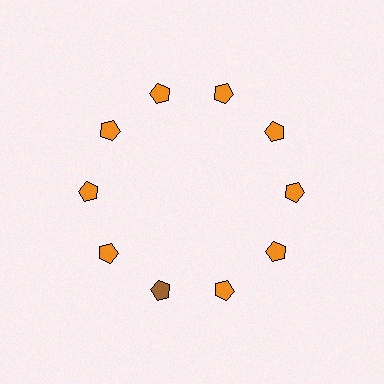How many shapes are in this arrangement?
There are 10 shapes arranged in a ring pattern.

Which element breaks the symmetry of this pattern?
The brown pentagon at roughly the 7 o'clock position breaks the symmetry. All other shapes are orange pentagons.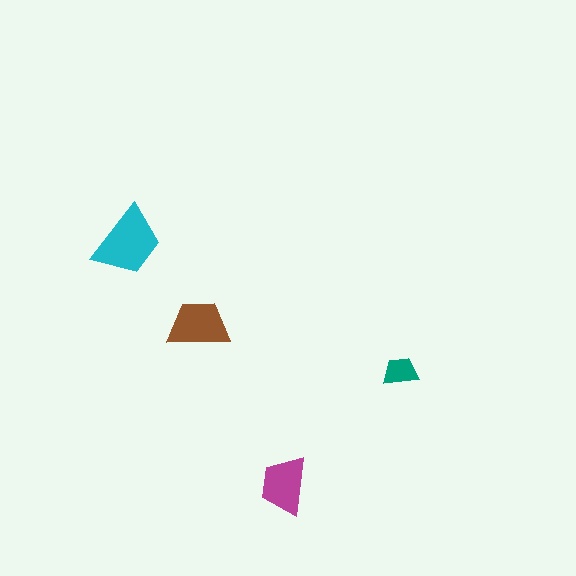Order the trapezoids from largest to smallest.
the cyan one, the brown one, the magenta one, the teal one.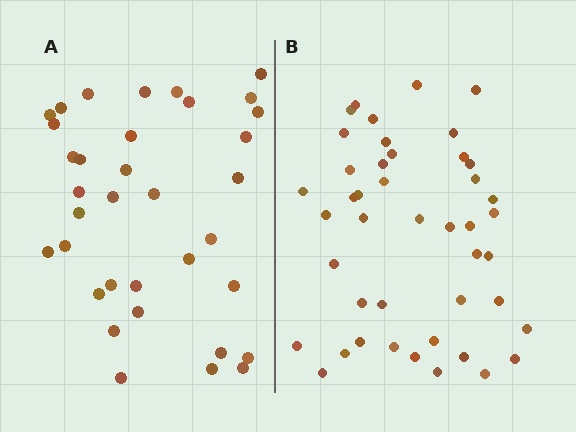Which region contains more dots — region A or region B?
Region B (the right region) has more dots.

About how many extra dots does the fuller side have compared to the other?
Region B has roughly 8 or so more dots than region A.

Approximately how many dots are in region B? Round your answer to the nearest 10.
About 40 dots. (The exact count is 44, which rounds to 40.)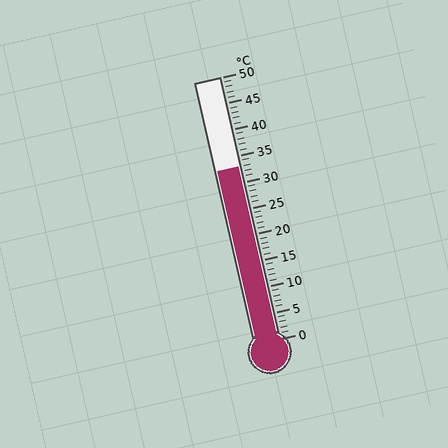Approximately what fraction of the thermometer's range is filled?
The thermometer is filled to approximately 65% of its range.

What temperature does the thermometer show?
The thermometer shows approximately 33°C.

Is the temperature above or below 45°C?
The temperature is below 45°C.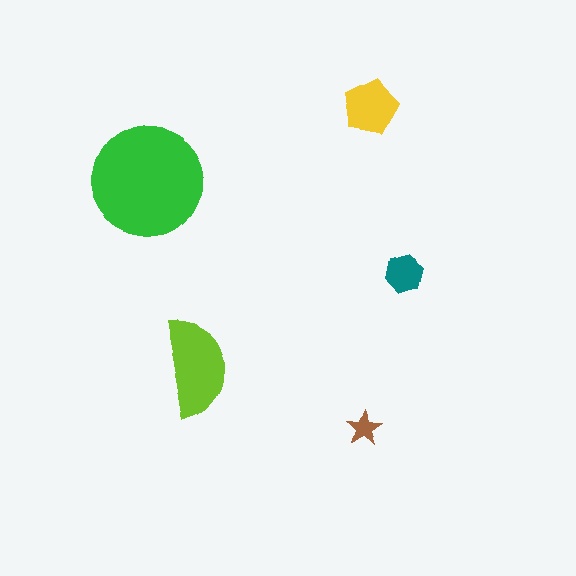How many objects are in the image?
There are 5 objects in the image.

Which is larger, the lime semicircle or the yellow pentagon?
The lime semicircle.